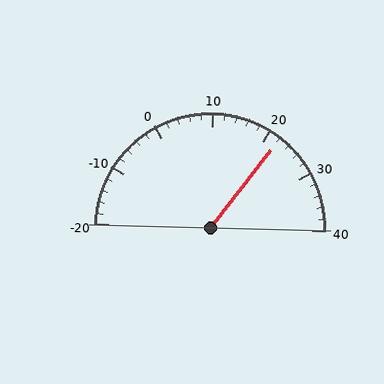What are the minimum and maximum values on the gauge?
The gauge ranges from -20 to 40.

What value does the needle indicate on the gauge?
The needle indicates approximately 22.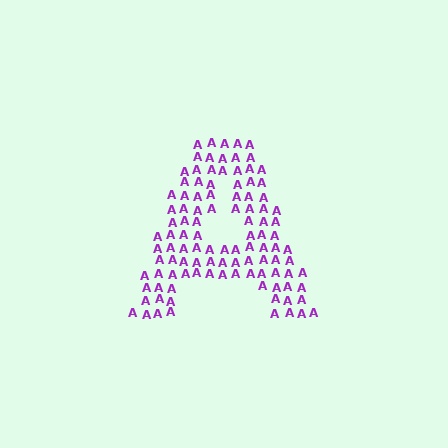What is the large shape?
The large shape is the letter A.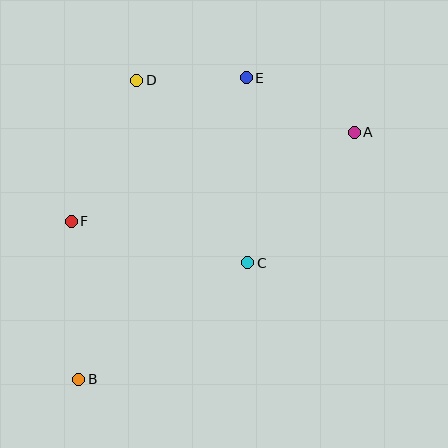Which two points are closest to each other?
Points D and E are closest to each other.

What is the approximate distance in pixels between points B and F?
The distance between B and F is approximately 158 pixels.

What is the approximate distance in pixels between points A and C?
The distance between A and C is approximately 169 pixels.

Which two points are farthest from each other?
Points A and B are farthest from each other.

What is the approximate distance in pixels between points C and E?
The distance between C and E is approximately 185 pixels.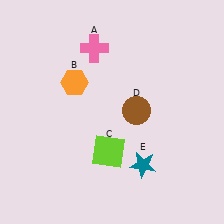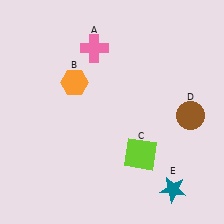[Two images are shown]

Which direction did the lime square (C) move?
The lime square (C) moved right.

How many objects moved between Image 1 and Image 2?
3 objects moved between the two images.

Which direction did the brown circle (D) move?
The brown circle (D) moved right.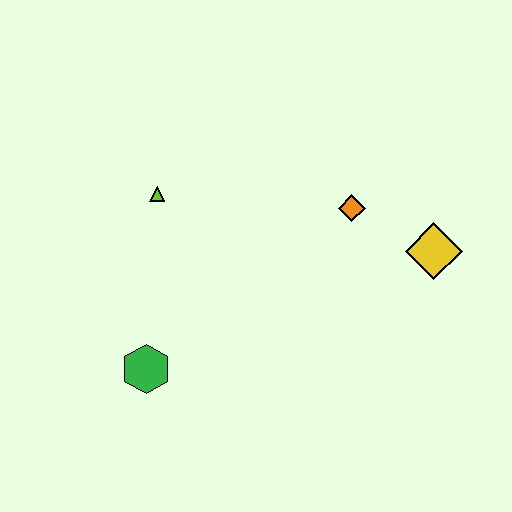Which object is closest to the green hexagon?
The lime triangle is closest to the green hexagon.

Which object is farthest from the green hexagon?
The yellow diamond is farthest from the green hexagon.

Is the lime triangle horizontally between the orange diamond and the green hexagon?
Yes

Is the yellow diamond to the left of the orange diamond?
No